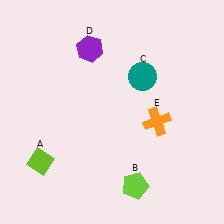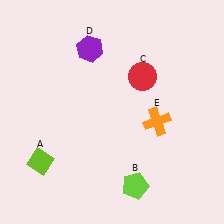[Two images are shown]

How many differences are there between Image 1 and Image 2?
There is 1 difference between the two images.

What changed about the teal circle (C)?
In Image 1, C is teal. In Image 2, it changed to red.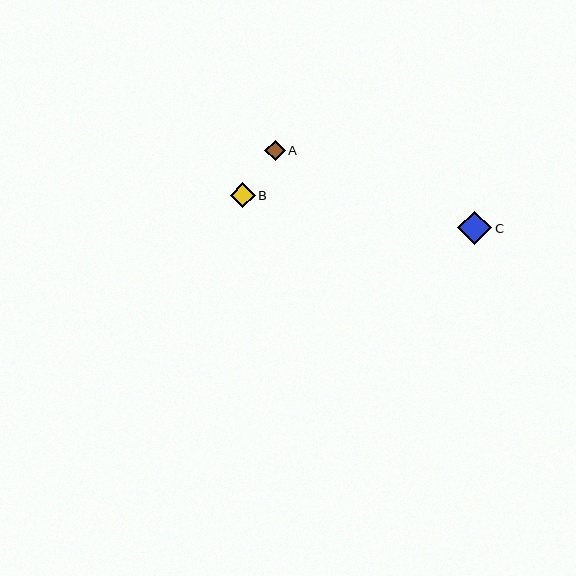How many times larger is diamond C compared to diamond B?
Diamond C is approximately 1.3 times the size of diamond B.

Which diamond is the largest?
Diamond C is the largest with a size of approximately 34 pixels.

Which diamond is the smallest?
Diamond A is the smallest with a size of approximately 21 pixels.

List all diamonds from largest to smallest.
From largest to smallest: C, B, A.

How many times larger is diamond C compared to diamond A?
Diamond C is approximately 1.6 times the size of diamond A.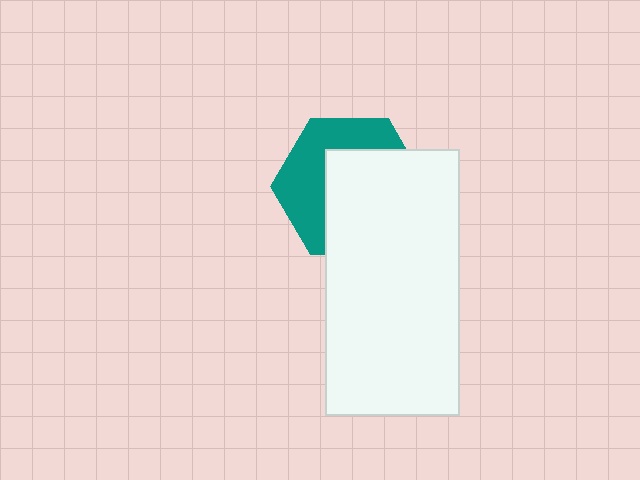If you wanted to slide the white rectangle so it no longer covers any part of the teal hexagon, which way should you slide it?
Slide it toward the lower-right — that is the most direct way to separate the two shapes.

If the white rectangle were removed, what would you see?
You would see the complete teal hexagon.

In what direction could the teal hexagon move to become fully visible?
The teal hexagon could move toward the upper-left. That would shift it out from behind the white rectangle entirely.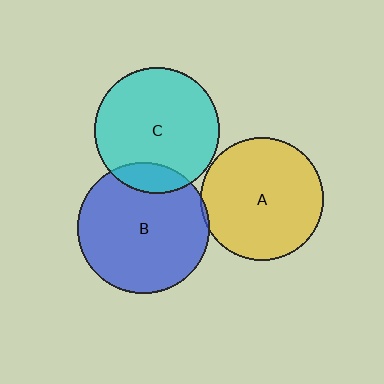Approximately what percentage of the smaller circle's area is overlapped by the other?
Approximately 5%.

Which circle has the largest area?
Circle B (blue).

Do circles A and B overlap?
Yes.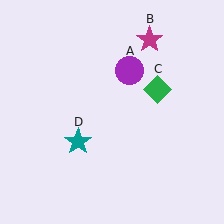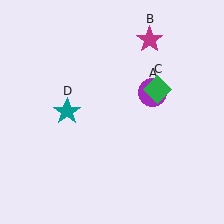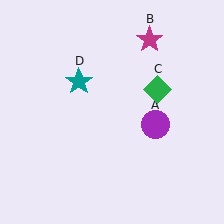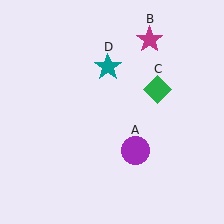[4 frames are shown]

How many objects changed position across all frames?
2 objects changed position: purple circle (object A), teal star (object D).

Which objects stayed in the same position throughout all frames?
Magenta star (object B) and green diamond (object C) remained stationary.